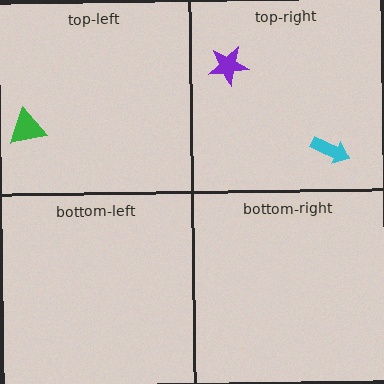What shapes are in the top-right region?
The cyan arrow, the purple star.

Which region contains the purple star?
The top-right region.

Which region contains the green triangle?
The top-left region.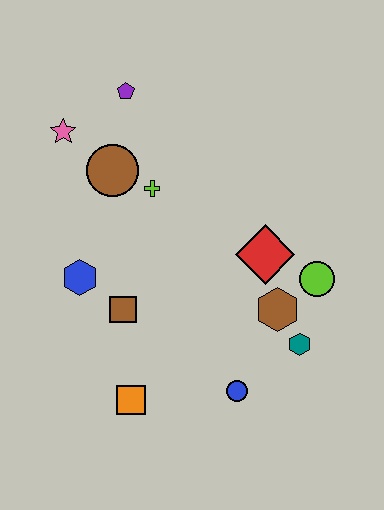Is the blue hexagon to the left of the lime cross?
Yes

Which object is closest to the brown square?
The blue hexagon is closest to the brown square.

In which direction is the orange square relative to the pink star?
The orange square is below the pink star.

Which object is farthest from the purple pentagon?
The blue circle is farthest from the purple pentagon.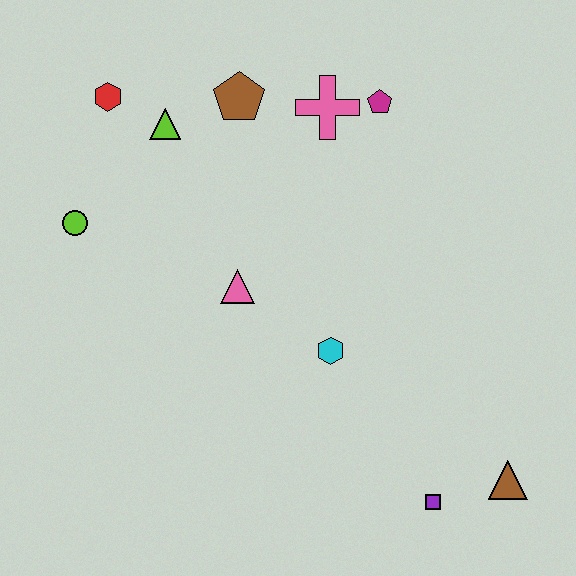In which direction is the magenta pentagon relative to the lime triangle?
The magenta pentagon is to the right of the lime triangle.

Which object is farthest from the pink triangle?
The brown triangle is farthest from the pink triangle.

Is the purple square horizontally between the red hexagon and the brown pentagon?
No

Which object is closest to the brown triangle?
The purple square is closest to the brown triangle.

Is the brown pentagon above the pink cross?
Yes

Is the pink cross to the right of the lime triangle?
Yes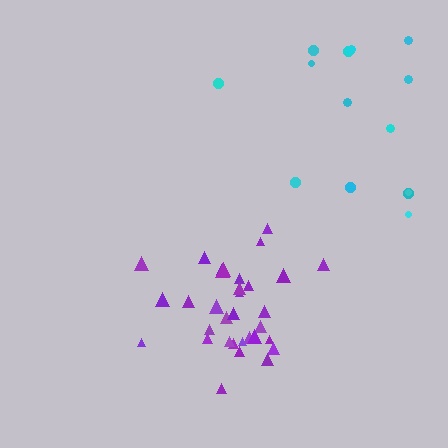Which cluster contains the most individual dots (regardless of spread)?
Purple (33).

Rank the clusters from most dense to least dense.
purple, cyan.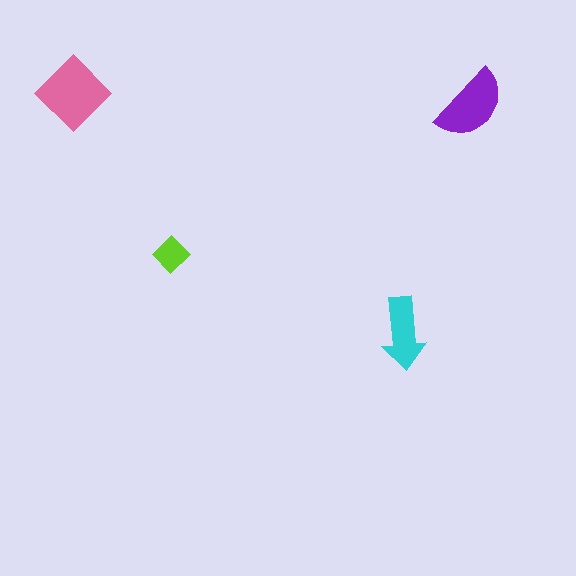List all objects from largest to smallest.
The pink diamond, the purple semicircle, the cyan arrow, the lime diamond.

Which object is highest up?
The pink diamond is topmost.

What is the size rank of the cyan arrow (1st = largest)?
3rd.